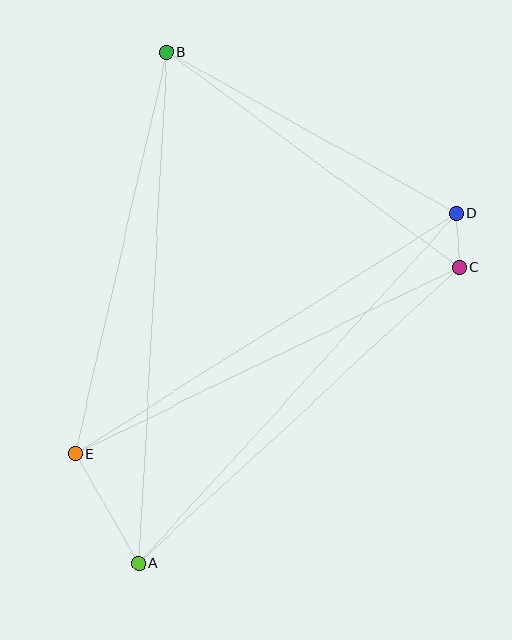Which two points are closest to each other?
Points C and D are closest to each other.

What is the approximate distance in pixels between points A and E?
The distance between A and E is approximately 126 pixels.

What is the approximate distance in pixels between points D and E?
The distance between D and E is approximately 451 pixels.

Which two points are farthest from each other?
Points A and B are farthest from each other.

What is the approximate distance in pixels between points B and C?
The distance between B and C is approximately 362 pixels.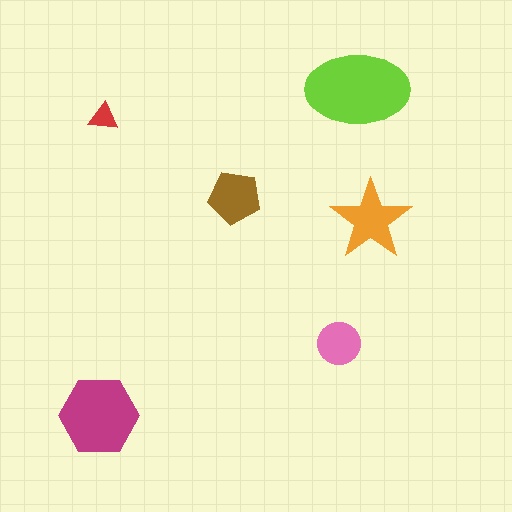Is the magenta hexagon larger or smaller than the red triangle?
Larger.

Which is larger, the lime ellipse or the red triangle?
The lime ellipse.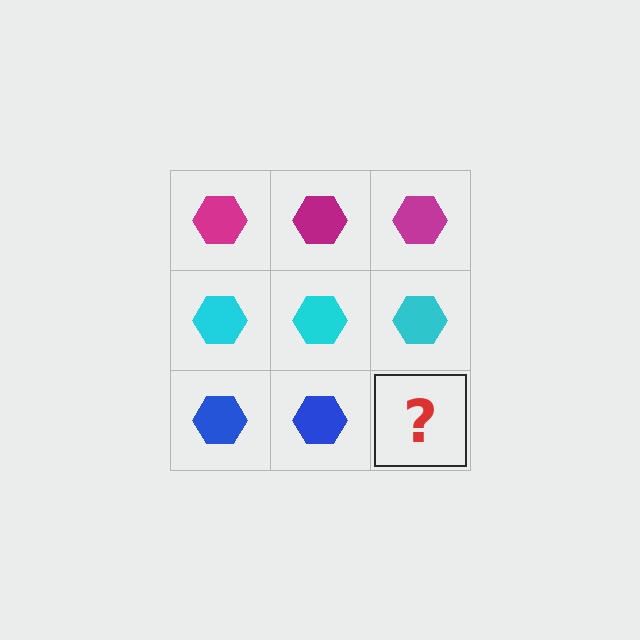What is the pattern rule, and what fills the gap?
The rule is that each row has a consistent color. The gap should be filled with a blue hexagon.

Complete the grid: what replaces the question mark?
The question mark should be replaced with a blue hexagon.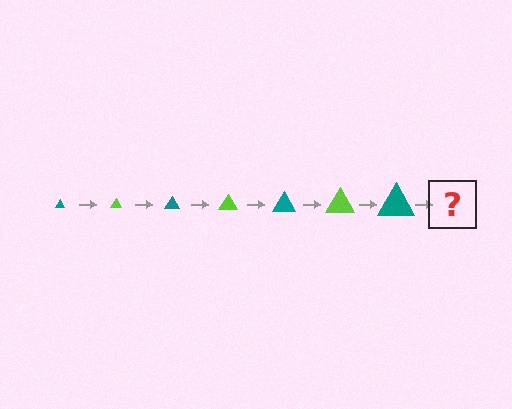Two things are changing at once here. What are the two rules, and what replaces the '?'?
The two rules are that the triangle grows larger each step and the color cycles through teal and lime. The '?' should be a lime triangle, larger than the previous one.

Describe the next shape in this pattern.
It should be a lime triangle, larger than the previous one.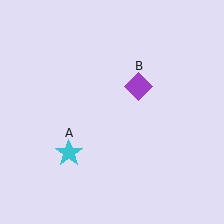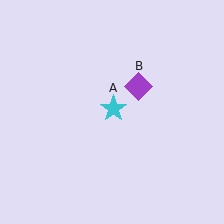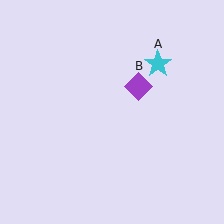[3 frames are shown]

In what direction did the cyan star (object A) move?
The cyan star (object A) moved up and to the right.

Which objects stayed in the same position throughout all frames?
Purple diamond (object B) remained stationary.